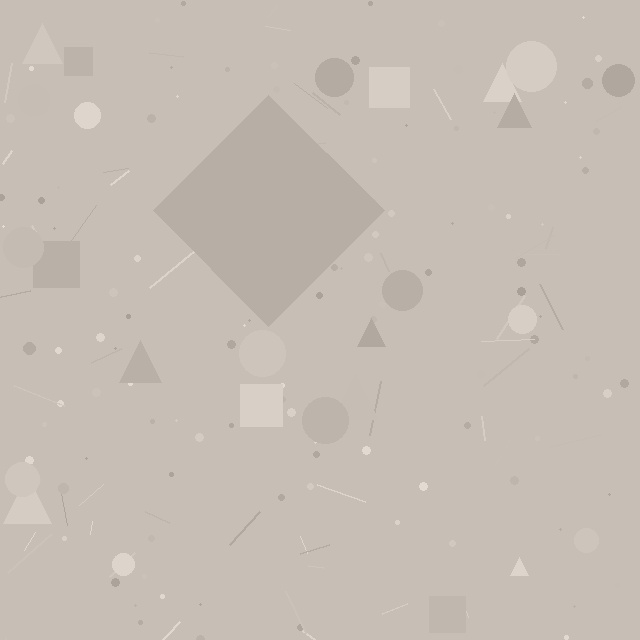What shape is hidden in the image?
A diamond is hidden in the image.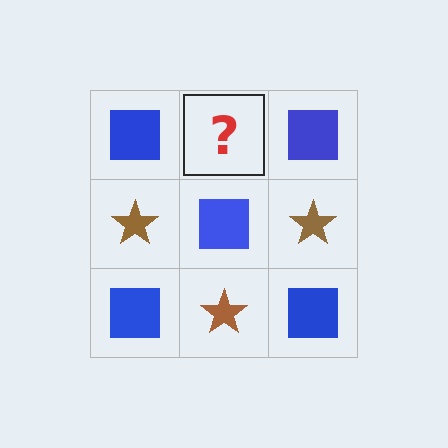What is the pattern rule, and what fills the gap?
The rule is that it alternates blue square and brown star in a checkerboard pattern. The gap should be filled with a brown star.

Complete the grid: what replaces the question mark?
The question mark should be replaced with a brown star.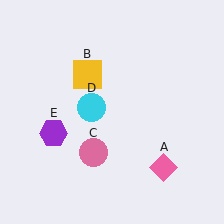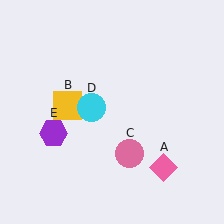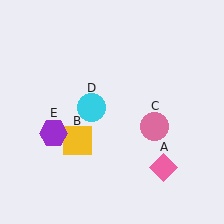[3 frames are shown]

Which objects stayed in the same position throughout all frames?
Pink diamond (object A) and cyan circle (object D) and purple hexagon (object E) remained stationary.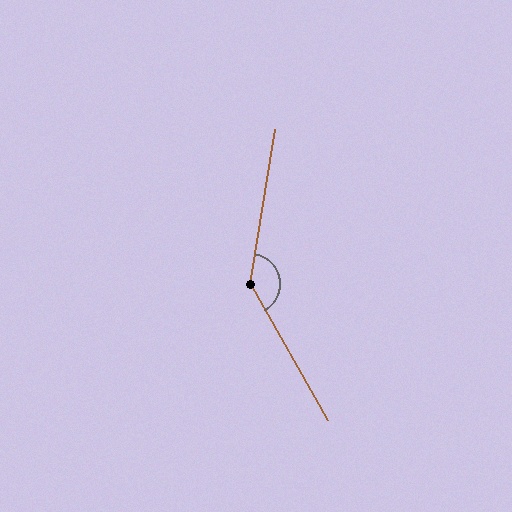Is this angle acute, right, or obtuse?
It is obtuse.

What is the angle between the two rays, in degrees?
Approximately 141 degrees.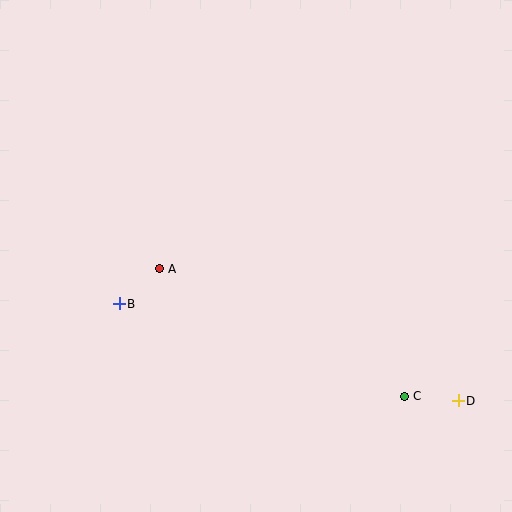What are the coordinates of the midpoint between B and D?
The midpoint between B and D is at (289, 352).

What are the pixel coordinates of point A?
Point A is at (160, 269).